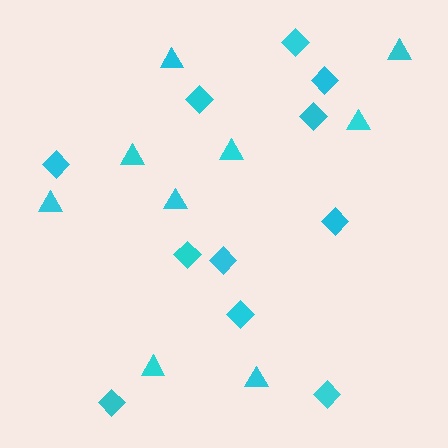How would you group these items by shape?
There are 2 groups: one group of triangles (9) and one group of diamonds (11).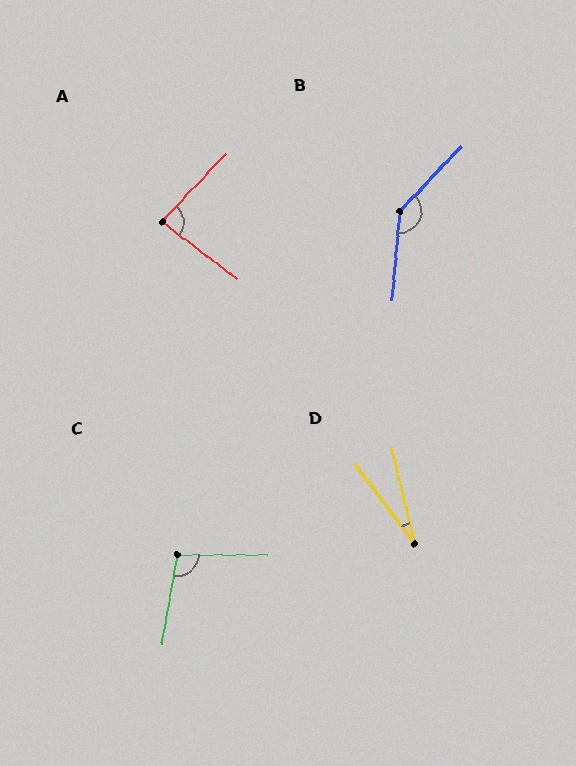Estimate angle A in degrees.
Approximately 84 degrees.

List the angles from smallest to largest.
D (24°), A (84°), C (100°), B (141°).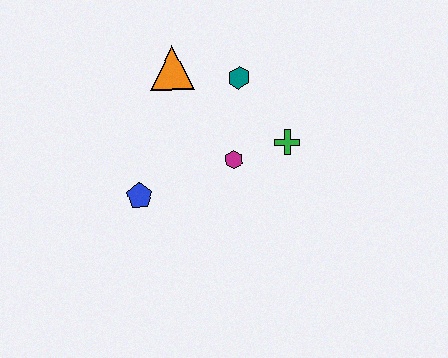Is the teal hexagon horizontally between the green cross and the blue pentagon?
Yes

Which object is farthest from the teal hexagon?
The blue pentagon is farthest from the teal hexagon.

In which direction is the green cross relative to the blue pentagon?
The green cross is to the right of the blue pentagon.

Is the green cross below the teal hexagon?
Yes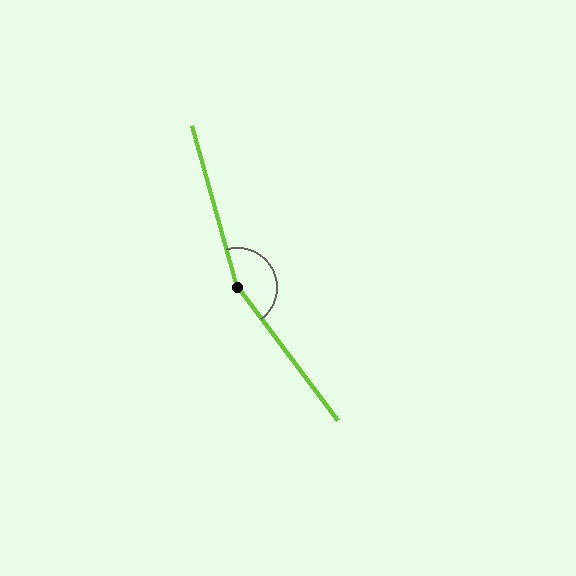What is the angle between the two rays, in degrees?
Approximately 159 degrees.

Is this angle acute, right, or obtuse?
It is obtuse.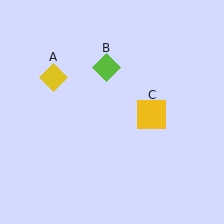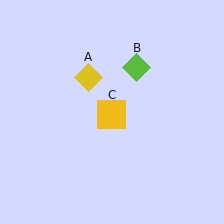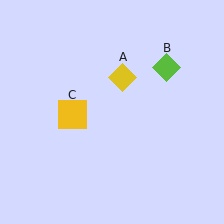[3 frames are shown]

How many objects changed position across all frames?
3 objects changed position: yellow diamond (object A), lime diamond (object B), yellow square (object C).